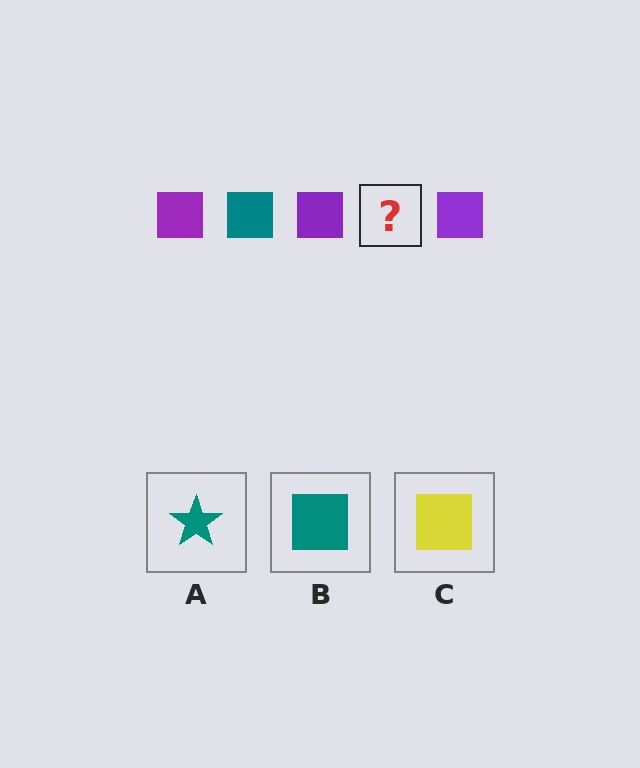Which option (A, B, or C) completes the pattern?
B.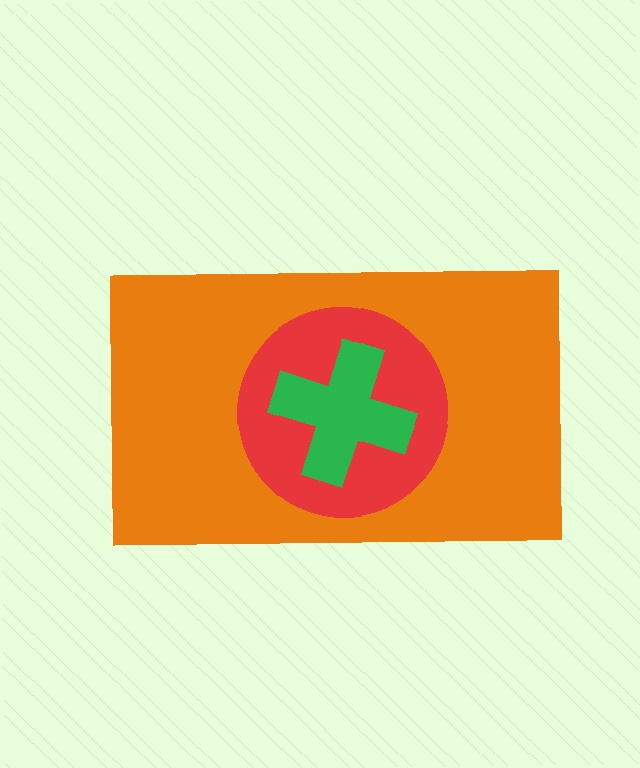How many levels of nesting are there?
3.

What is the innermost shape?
The green cross.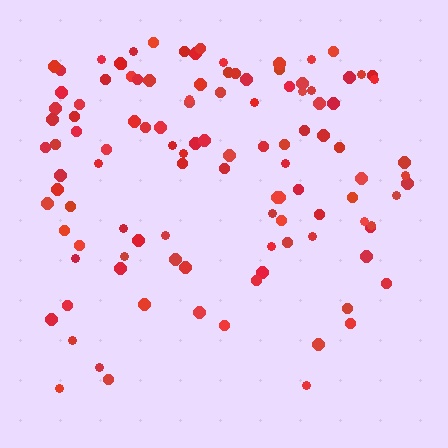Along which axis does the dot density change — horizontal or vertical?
Vertical.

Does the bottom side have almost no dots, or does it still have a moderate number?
Still a moderate number, just noticeably fewer than the top.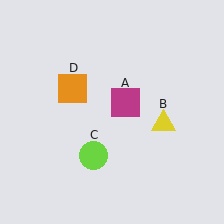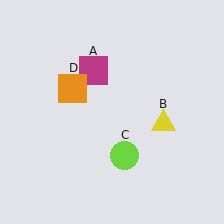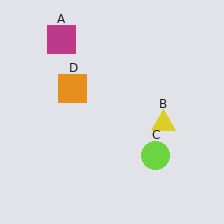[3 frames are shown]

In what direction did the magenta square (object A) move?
The magenta square (object A) moved up and to the left.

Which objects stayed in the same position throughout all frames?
Yellow triangle (object B) and orange square (object D) remained stationary.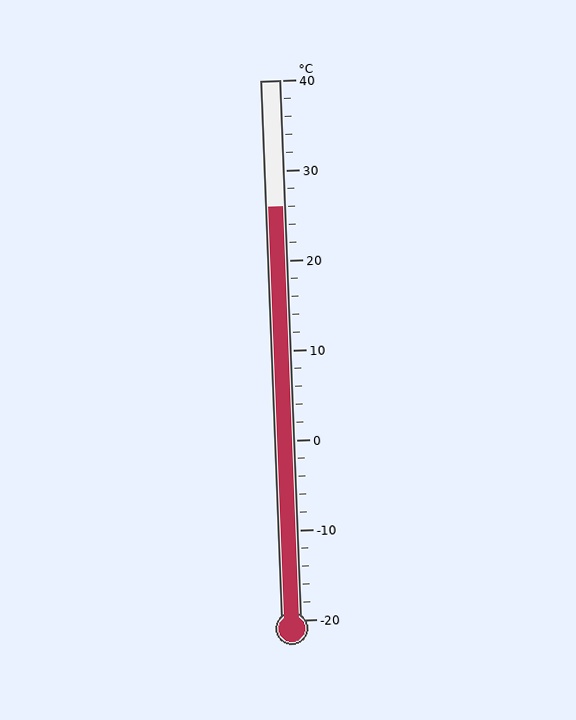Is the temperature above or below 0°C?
The temperature is above 0°C.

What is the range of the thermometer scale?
The thermometer scale ranges from -20°C to 40°C.